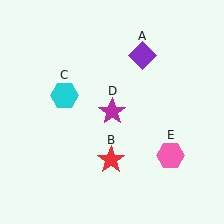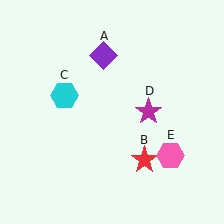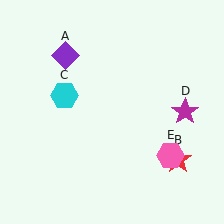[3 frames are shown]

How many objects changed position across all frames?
3 objects changed position: purple diamond (object A), red star (object B), magenta star (object D).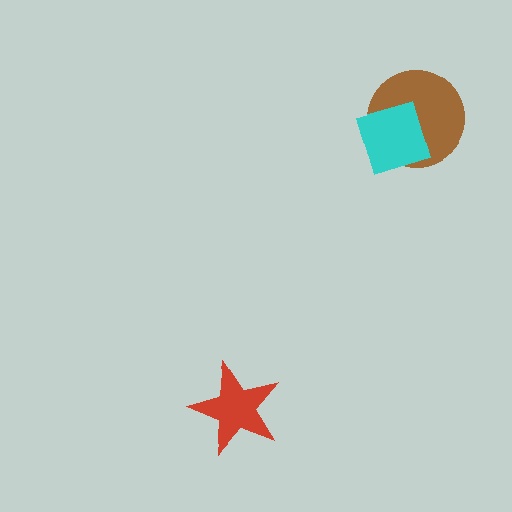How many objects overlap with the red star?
0 objects overlap with the red star.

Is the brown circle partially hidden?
Yes, it is partially covered by another shape.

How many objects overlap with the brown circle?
1 object overlaps with the brown circle.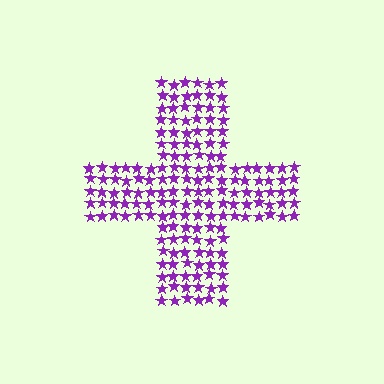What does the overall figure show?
The overall figure shows a cross.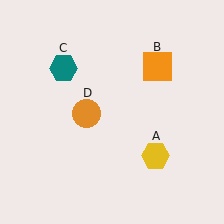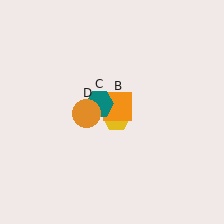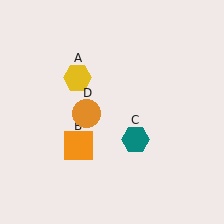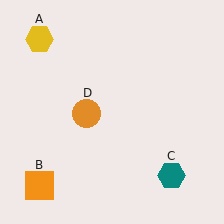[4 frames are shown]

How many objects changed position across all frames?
3 objects changed position: yellow hexagon (object A), orange square (object B), teal hexagon (object C).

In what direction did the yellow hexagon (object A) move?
The yellow hexagon (object A) moved up and to the left.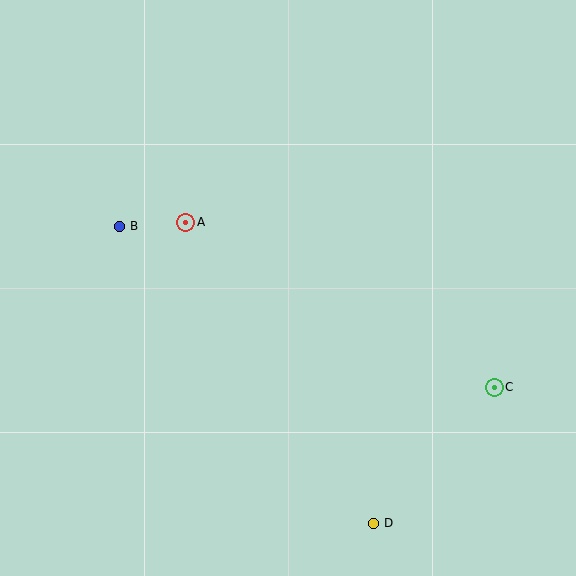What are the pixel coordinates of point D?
Point D is at (373, 523).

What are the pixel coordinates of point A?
Point A is at (186, 222).